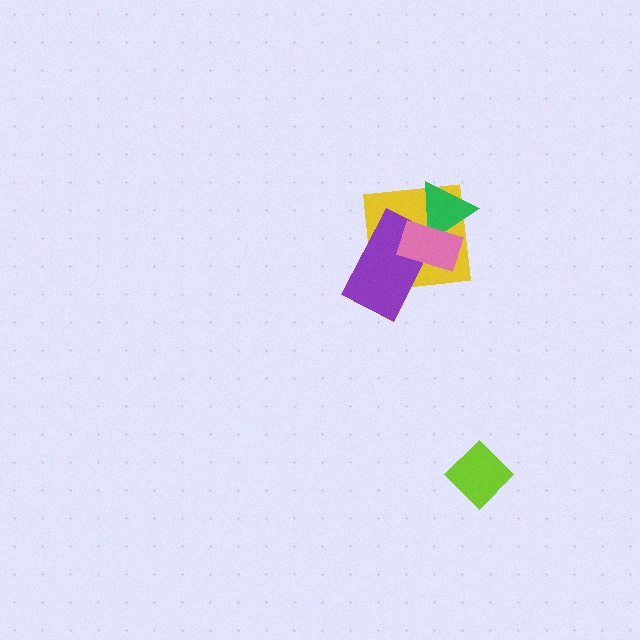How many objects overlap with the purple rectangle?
2 objects overlap with the purple rectangle.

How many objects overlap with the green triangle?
2 objects overlap with the green triangle.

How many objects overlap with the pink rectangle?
3 objects overlap with the pink rectangle.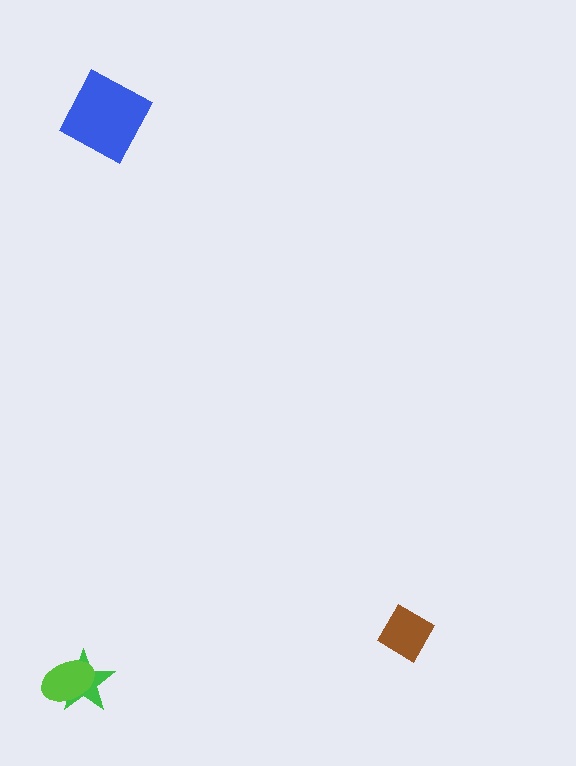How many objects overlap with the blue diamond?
0 objects overlap with the blue diamond.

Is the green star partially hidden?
Yes, it is partially covered by another shape.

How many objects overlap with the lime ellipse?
1 object overlaps with the lime ellipse.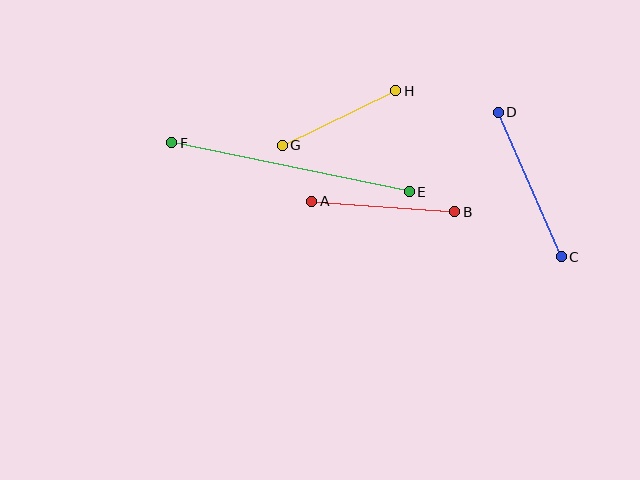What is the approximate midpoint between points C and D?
The midpoint is at approximately (530, 185) pixels.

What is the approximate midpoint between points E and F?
The midpoint is at approximately (290, 167) pixels.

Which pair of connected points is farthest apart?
Points E and F are farthest apart.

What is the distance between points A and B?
The distance is approximately 144 pixels.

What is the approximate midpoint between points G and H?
The midpoint is at approximately (339, 118) pixels.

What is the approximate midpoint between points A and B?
The midpoint is at approximately (383, 207) pixels.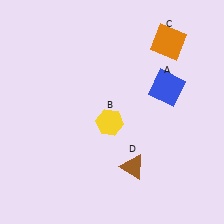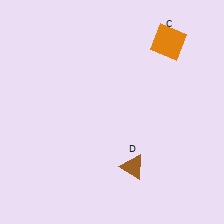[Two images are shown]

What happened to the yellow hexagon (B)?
The yellow hexagon (B) was removed in Image 2. It was in the bottom-left area of Image 1.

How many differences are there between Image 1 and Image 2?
There are 2 differences between the two images.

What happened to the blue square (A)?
The blue square (A) was removed in Image 2. It was in the top-right area of Image 1.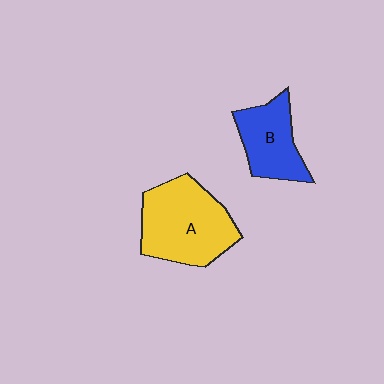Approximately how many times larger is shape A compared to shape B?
Approximately 1.6 times.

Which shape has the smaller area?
Shape B (blue).